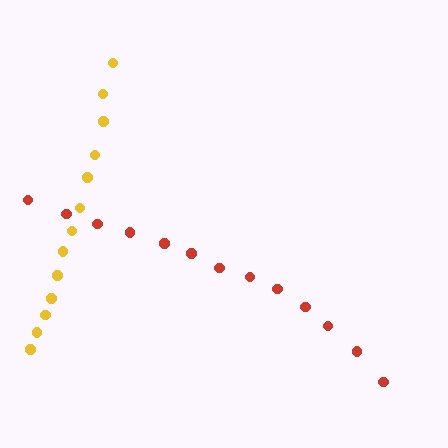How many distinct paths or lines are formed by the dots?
There are 2 distinct paths.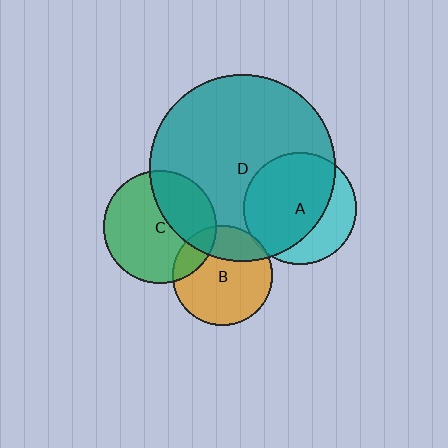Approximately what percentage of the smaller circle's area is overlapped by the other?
Approximately 25%.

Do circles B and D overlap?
Yes.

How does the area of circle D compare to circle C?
Approximately 2.7 times.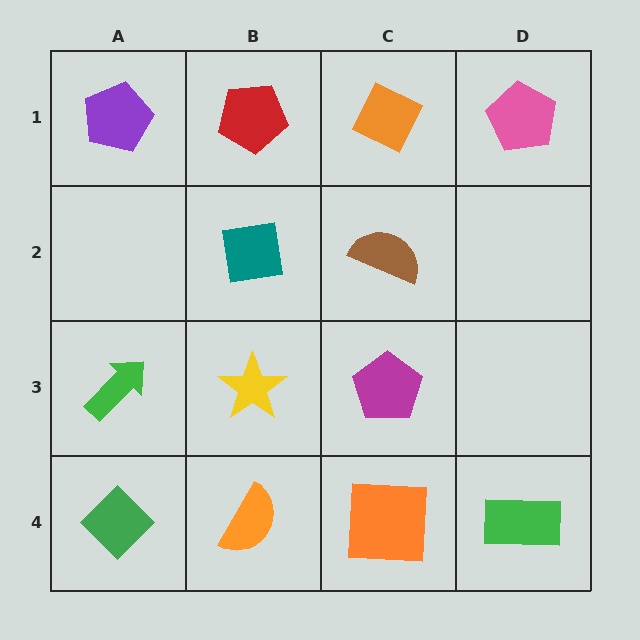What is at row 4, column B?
An orange semicircle.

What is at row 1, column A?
A purple pentagon.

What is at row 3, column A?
A green arrow.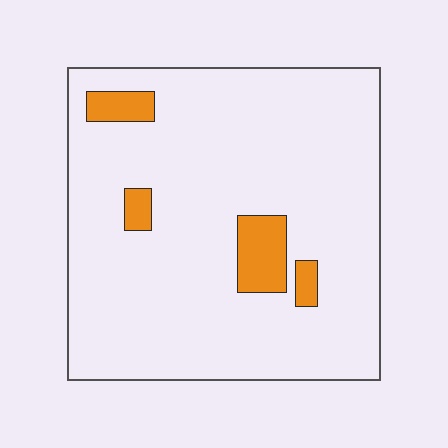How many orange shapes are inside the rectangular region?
4.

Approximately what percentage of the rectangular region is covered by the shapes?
Approximately 10%.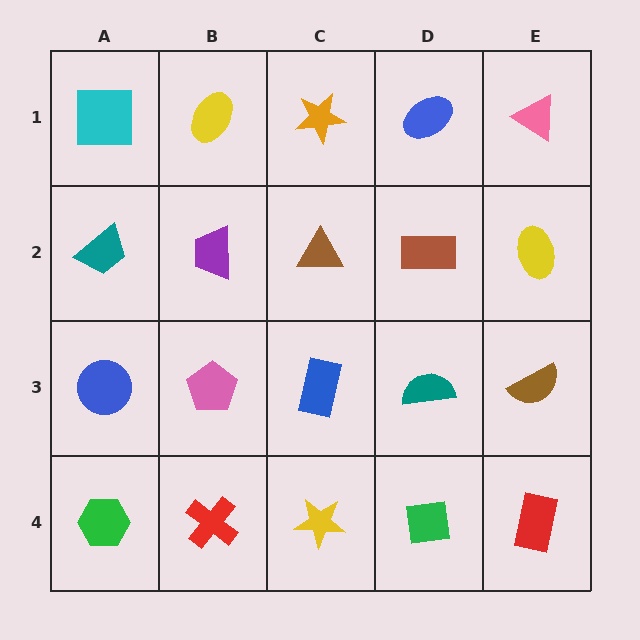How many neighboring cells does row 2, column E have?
3.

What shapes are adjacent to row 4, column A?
A blue circle (row 3, column A), a red cross (row 4, column B).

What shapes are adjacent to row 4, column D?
A teal semicircle (row 3, column D), a yellow star (row 4, column C), a red rectangle (row 4, column E).